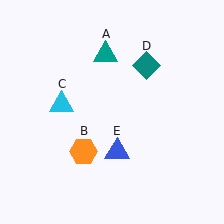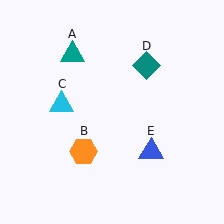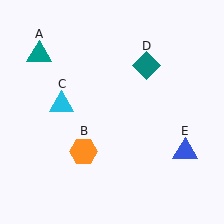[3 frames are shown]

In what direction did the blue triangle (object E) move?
The blue triangle (object E) moved right.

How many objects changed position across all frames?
2 objects changed position: teal triangle (object A), blue triangle (object E).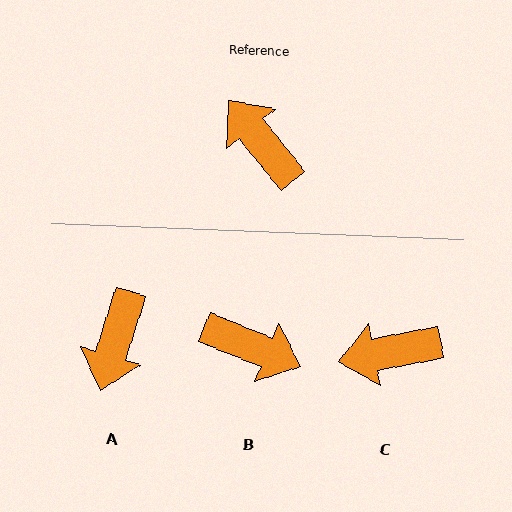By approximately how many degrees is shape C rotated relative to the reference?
Approximately 62 degrees counter-clockwise.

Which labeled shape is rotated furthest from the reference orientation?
B, about 151 degrees away.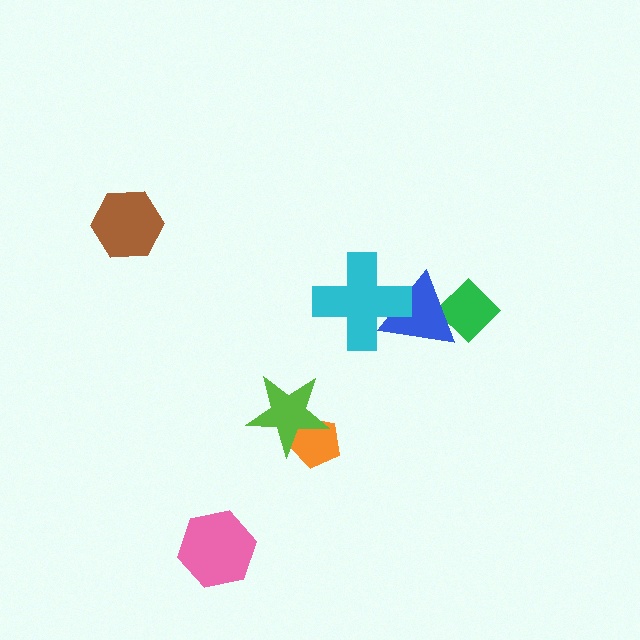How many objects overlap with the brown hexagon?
0 objects overlap with the brown hexagon.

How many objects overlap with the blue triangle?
2 objects overlap with the blue triangle.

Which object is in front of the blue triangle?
The cyan cross is in front of the blue triangle.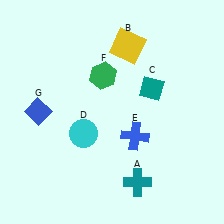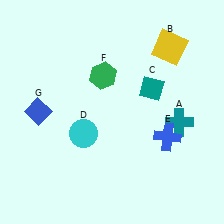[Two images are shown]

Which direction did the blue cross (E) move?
The blue cross (E) moved right.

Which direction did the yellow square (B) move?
The yellow square (B) moved right.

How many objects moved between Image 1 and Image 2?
3 objects moved between the two images.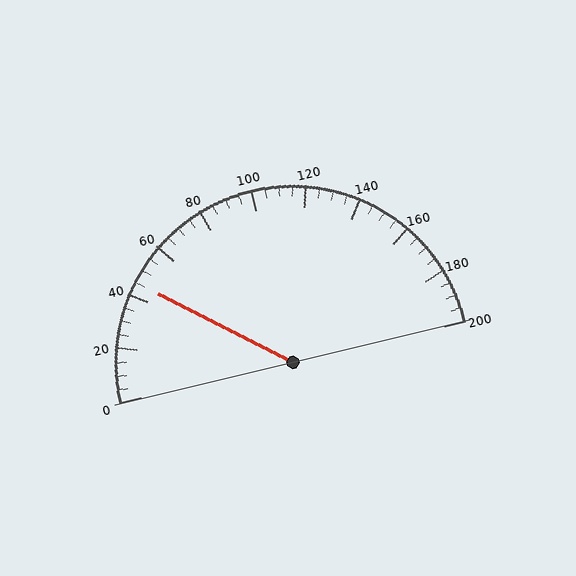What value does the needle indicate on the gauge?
The needle indicates approximately 45.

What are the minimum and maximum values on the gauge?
The gauge ranges from 0 to 200.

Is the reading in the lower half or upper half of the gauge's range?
The reading is in the lower half of the range (0 to 200).